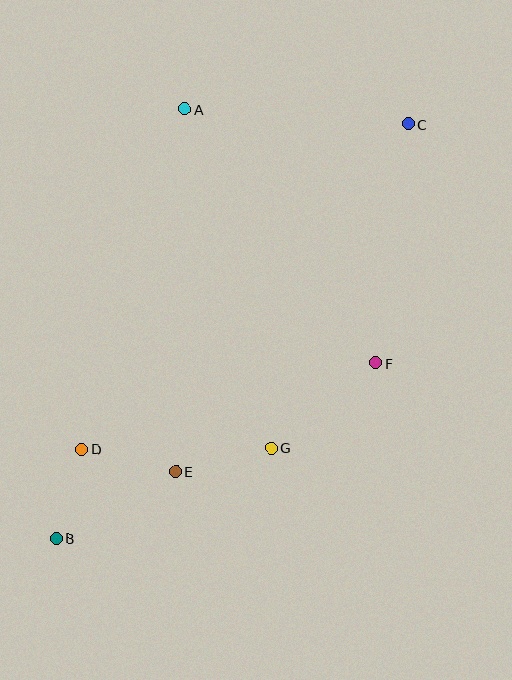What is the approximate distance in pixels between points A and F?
The distance between A and F is approximately 318 pixels.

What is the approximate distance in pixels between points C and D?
The distance between C and D is approximately 461 pixels.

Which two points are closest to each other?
Points B and D are closest to each other.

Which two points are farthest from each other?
Points B and C are farthest from each other.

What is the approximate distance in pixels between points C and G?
The distance between C and G is approximately 352 pixels.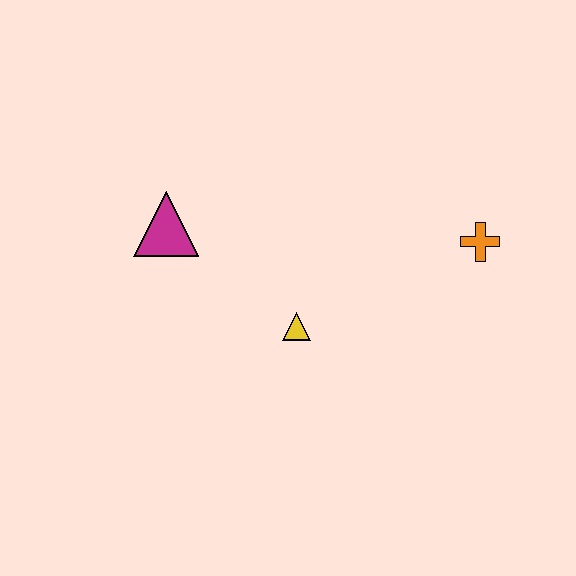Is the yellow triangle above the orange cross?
No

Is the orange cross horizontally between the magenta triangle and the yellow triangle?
No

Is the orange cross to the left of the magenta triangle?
No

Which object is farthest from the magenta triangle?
The orange cross is farthest from the magenta triangle.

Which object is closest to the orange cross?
The yellow triangle is closest to the orange cross.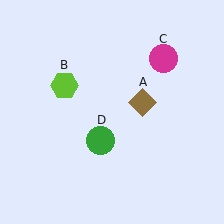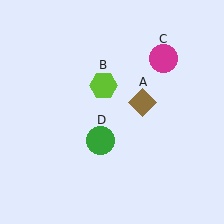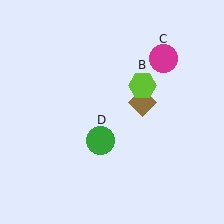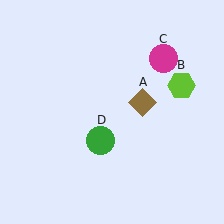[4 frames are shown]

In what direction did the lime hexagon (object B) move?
The lime hexagon (object B) moved right.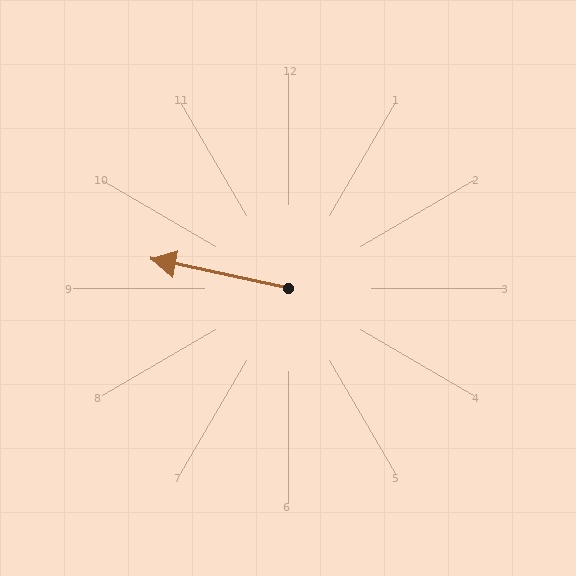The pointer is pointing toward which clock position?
Roughly 9 o'clock.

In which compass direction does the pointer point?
West.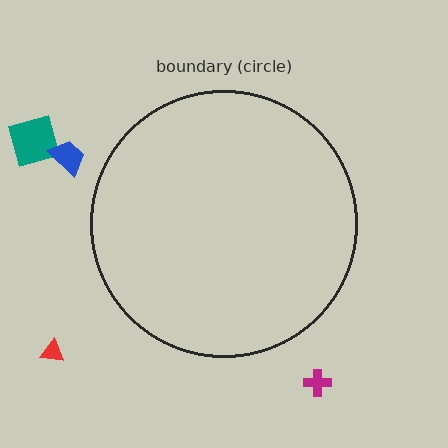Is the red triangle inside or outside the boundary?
Outside.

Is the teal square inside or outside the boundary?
Outside.